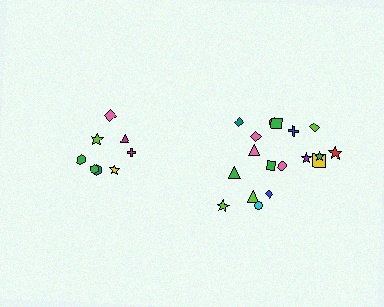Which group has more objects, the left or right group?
The right group.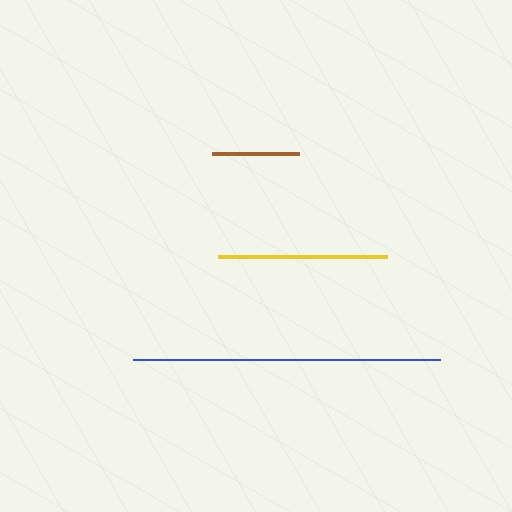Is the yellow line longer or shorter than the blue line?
The blue line is longer than the yellow line.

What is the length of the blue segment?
The blue segment is approximately 307 pixels long.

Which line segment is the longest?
The blue line is the longest at approximately 307 pixels.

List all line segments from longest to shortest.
From longest to shortest: blue, yellow, brown.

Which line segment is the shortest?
The brown line is the shortest at approximately 87 pixels.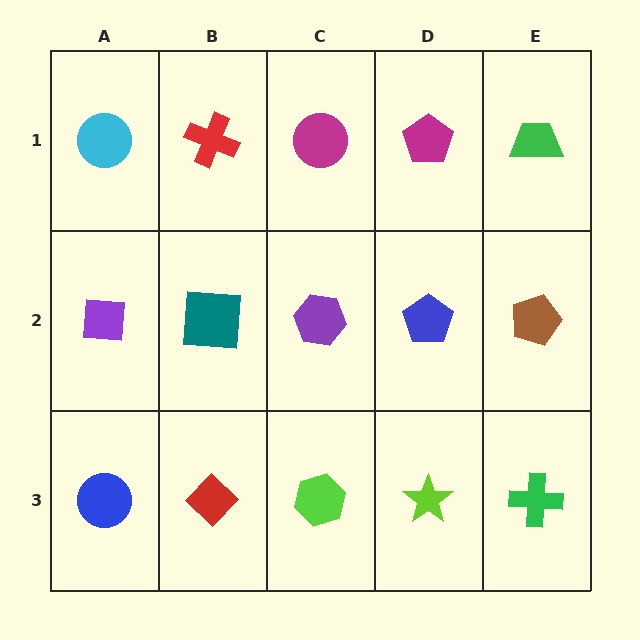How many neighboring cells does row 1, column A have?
2.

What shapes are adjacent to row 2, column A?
A cyan circle (row 1, column A), a blue circle (row 3, column A), a teal square (row 2, column B).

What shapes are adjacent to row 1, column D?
A blue pentagon (row 2, column D), a magenta circle (row 1, column C), a green trapezoid (row 1, column E).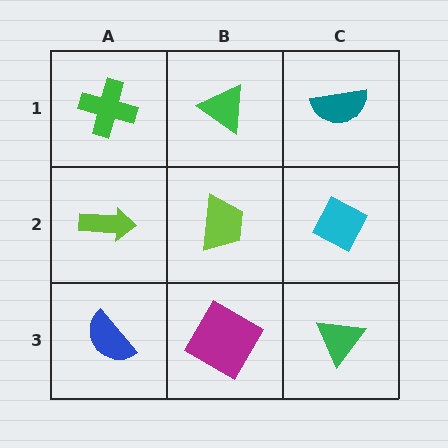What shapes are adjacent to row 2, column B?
A green triangle (row 1, column B), a magenta square (row 3, column B), a lime arrow (row 2, column A), a cyan diamond (row 2, column C).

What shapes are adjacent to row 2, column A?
A green cross (row 1, column A), a blue semicircle (row 3, column A), a lime trapezoid (row 2, column B).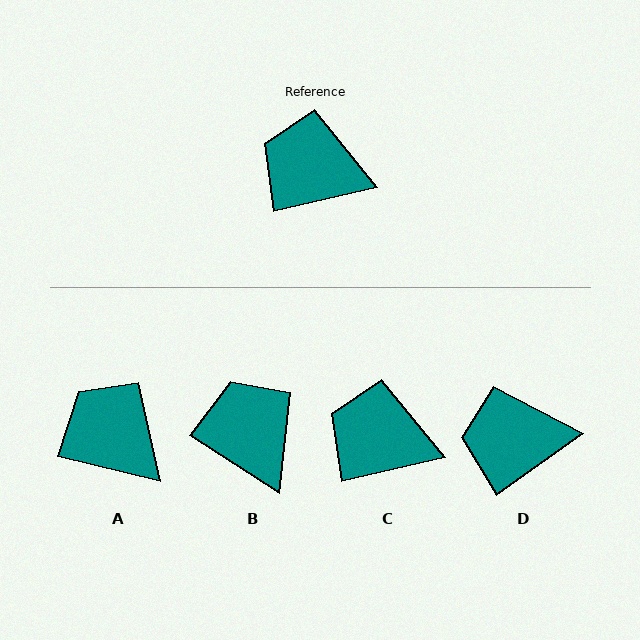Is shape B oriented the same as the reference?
No, it is off by about 45 degrees.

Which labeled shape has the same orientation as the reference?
C.